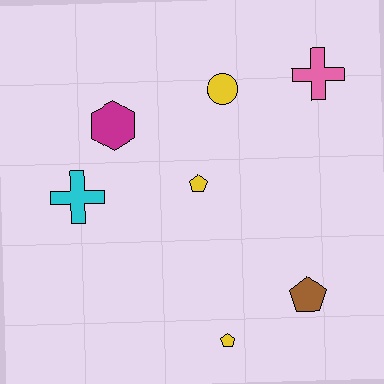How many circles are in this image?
There is 1 circle.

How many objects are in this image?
There are 7 objects.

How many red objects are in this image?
There are no red objects.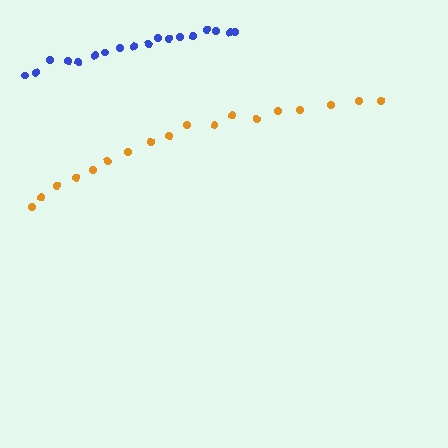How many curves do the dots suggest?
There are 2 distinct paths.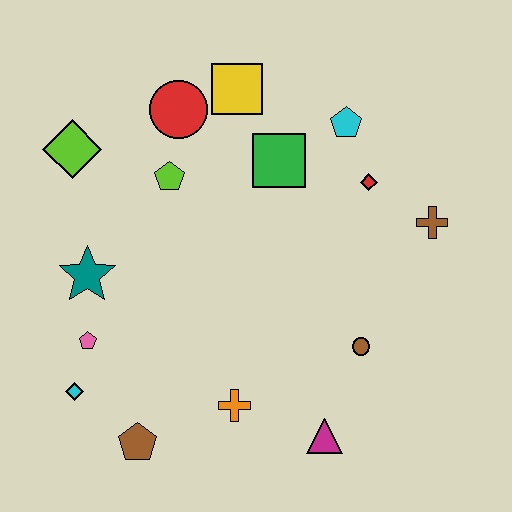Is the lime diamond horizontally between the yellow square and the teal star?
No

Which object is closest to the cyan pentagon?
The red diamond is closest to the cyan pentagon.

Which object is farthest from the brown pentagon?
The cyan pentagon is farthest from the brown pentagon.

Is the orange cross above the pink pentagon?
No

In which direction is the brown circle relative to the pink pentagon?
The brown circle is to the right of the pink pentagon.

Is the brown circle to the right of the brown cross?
No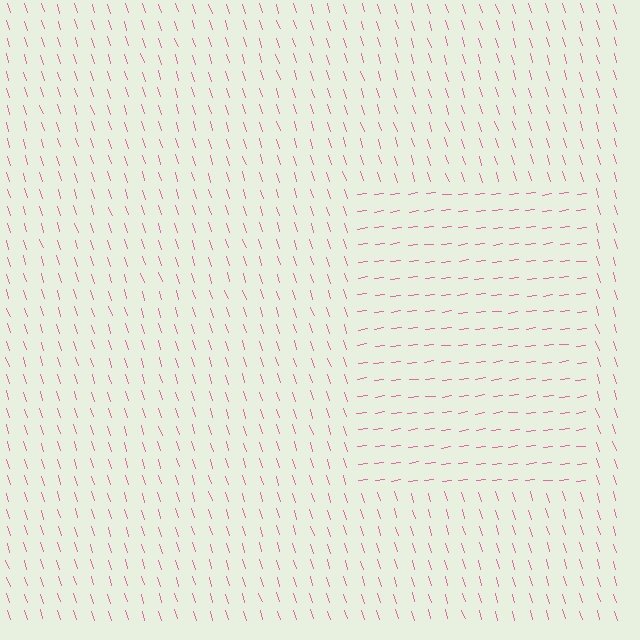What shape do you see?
I see a rectangle.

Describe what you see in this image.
The image is filled with small pink line segments. A rectangle region in the image has lines oriented differently from the surrounding lines, creating a visible texture boundary.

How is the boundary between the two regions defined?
The boundary is defined purely by a change in line orientation (approximately 80 degrees difference). All lines are the same color and thickness.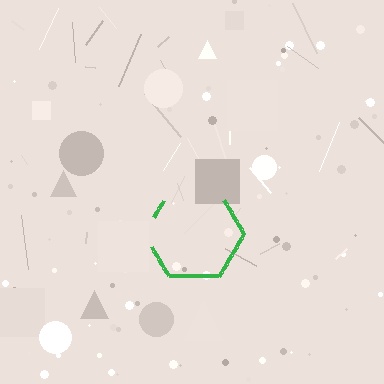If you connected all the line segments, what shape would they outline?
They would outline a hexagon.